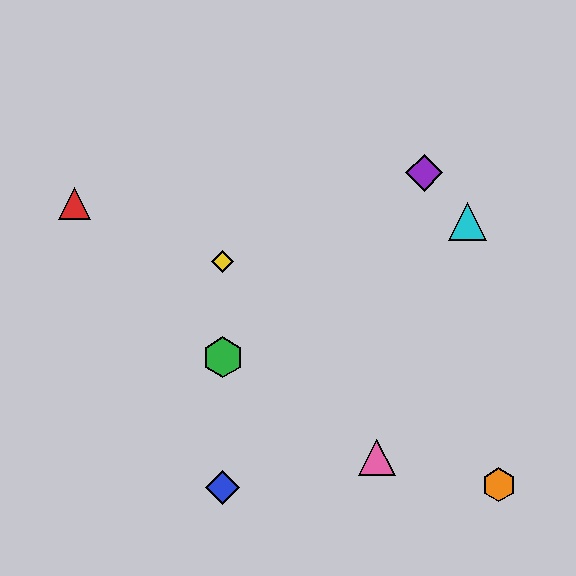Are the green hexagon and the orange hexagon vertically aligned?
No, the green hexagon is at x≈223 and the orange hexagon is at x≈499.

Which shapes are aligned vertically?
The blue diamond, the green hexagon, the yellow diamond are aligned vertically.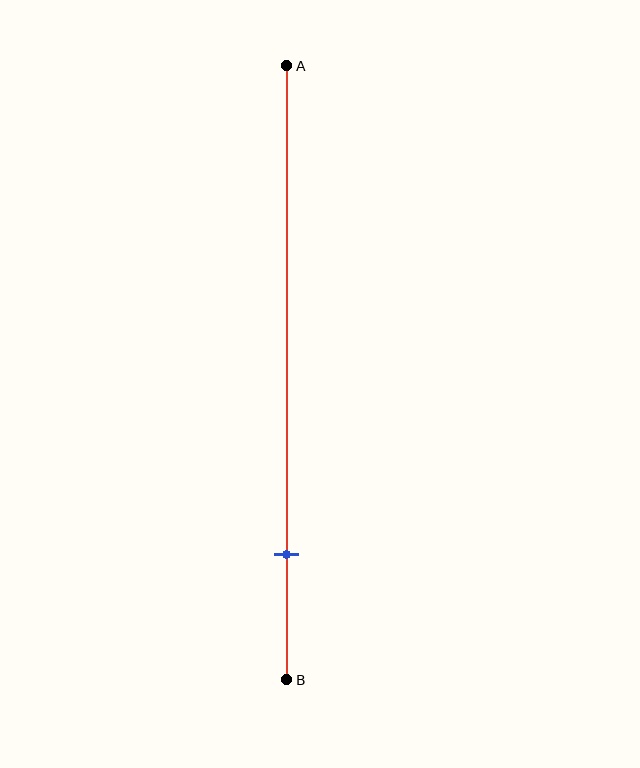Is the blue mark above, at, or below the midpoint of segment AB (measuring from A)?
The blue mark is below the midpoint of segment AB.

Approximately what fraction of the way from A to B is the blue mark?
The blue mark is approximately 80% of the way from A to B.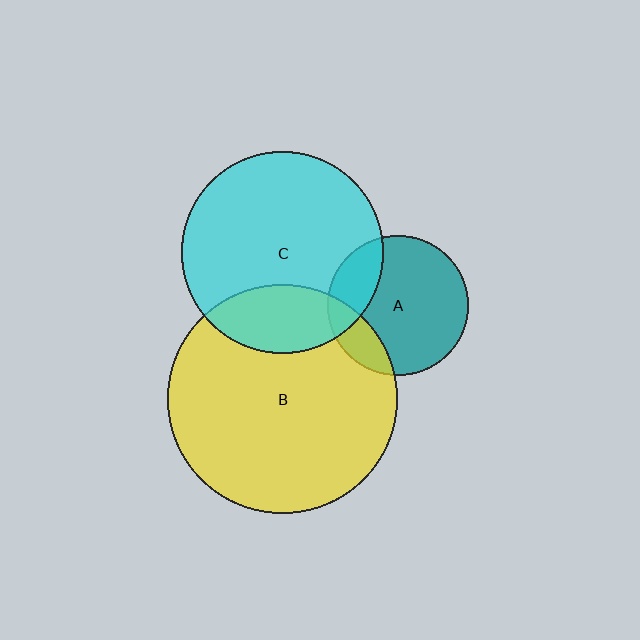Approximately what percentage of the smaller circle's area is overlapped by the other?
Approximately 20%.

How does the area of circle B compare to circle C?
Approximately 1.3 times.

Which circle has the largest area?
Circle B (yellow).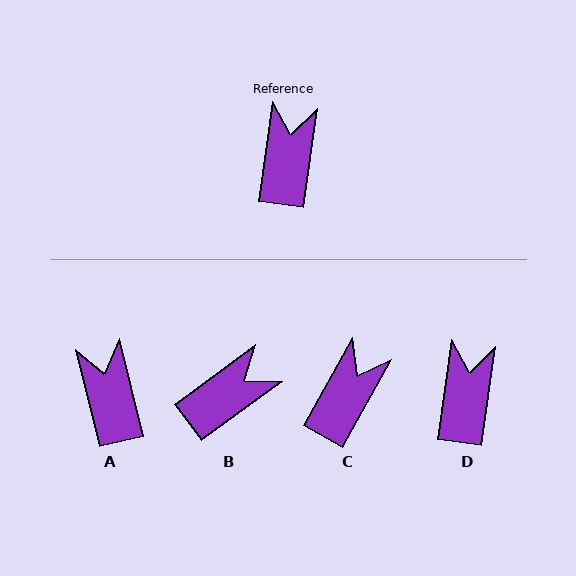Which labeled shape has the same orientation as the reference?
D.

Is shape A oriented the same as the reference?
No, it is off by about 22 degrees.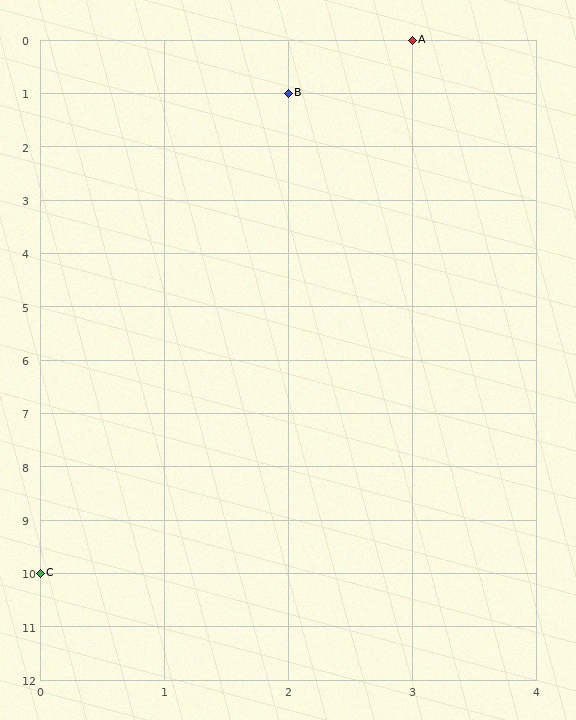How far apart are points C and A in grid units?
Points C and A are 3 columns and 10 rows apart (about 10.4 grid units diagonally).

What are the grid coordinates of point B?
Point B is at grid coordinates (2, 1).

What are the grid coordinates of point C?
Point C is at grid coordinates (0, 10).